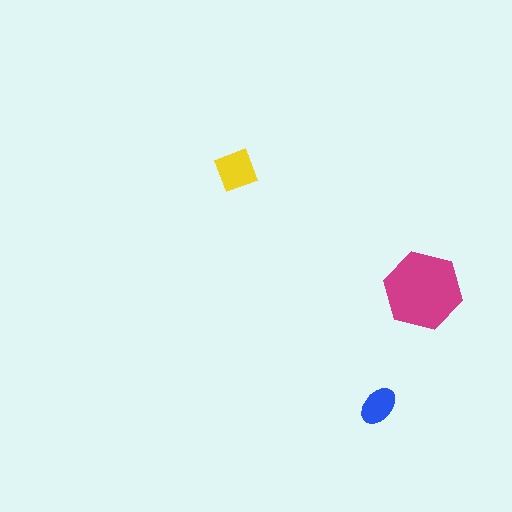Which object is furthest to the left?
The yellow square is leftmost.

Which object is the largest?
The magenta hexagon.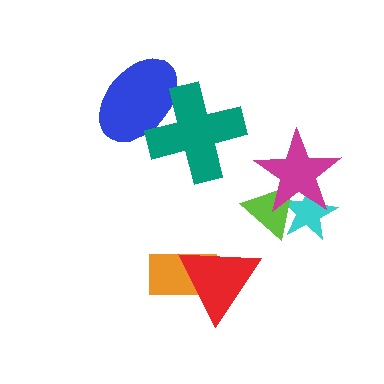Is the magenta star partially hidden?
No, no other shape covers it.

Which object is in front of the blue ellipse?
The teal cross is in front of the blue ellipse.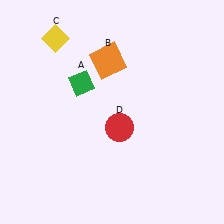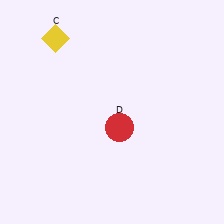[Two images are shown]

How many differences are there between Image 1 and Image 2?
There are 2 differences between the two images.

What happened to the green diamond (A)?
The green diamond (A) was removed in Image 2. It was in the top-left area of Image 1.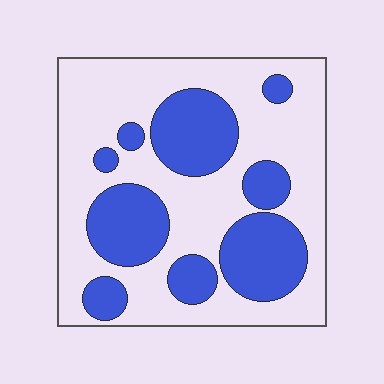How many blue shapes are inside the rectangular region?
9.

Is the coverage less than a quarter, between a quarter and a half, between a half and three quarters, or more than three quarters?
Between a quarter and a half.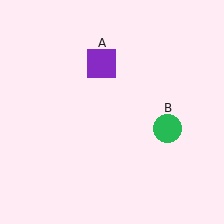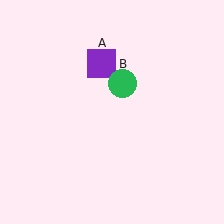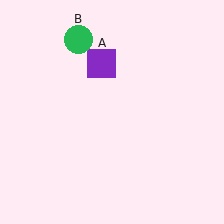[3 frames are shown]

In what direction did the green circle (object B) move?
The green circle (object B) moved up and to the left.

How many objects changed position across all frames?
1 object changed position: green circle (object B).